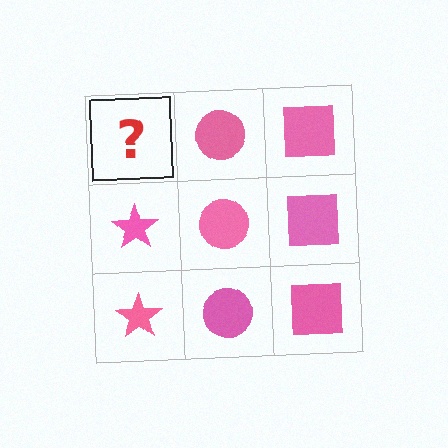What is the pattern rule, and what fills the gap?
The rule is that each column has a consistent shape. The gap should be filled with a pink star.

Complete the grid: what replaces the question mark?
The question mark should be replaced with a pink star.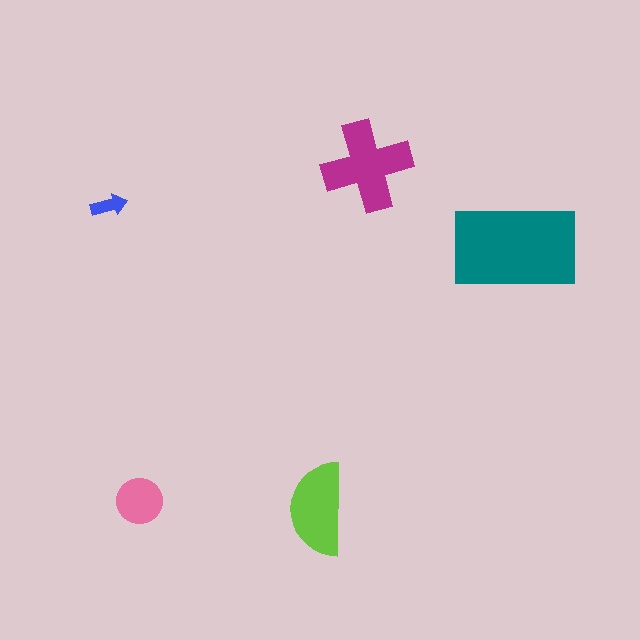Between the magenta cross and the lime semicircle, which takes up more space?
The magenta cross.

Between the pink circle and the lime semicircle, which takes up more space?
The lime semicircle.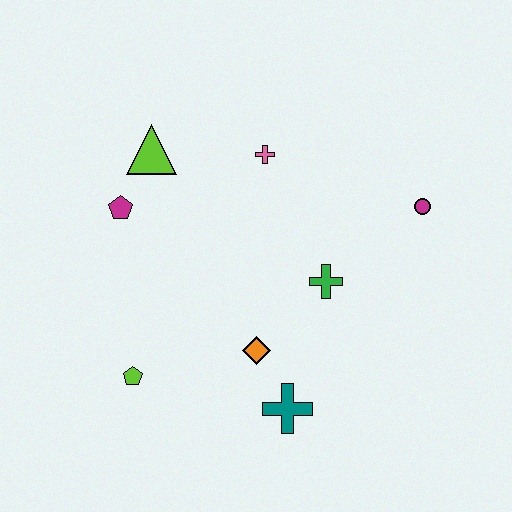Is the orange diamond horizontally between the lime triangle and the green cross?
Yes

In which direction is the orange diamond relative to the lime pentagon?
The orange diamond is to the right of the lime pentagon.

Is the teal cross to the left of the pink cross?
No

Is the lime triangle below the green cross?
No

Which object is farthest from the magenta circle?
The lime pentagon is farthest from the magenta circle.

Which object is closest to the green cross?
The orange diamond is closest to the green cross.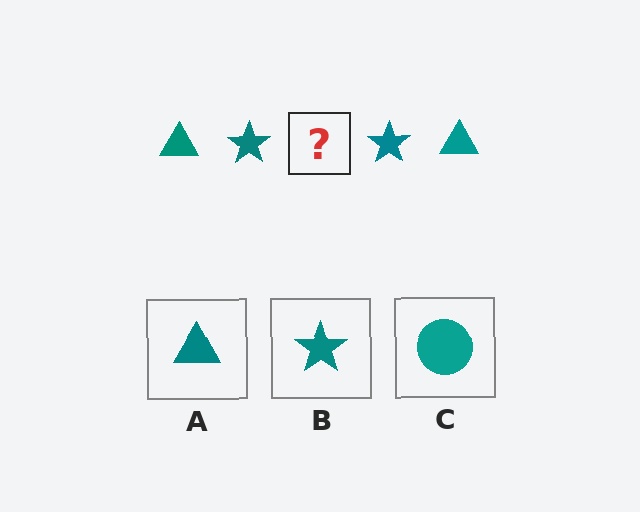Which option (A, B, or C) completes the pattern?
A.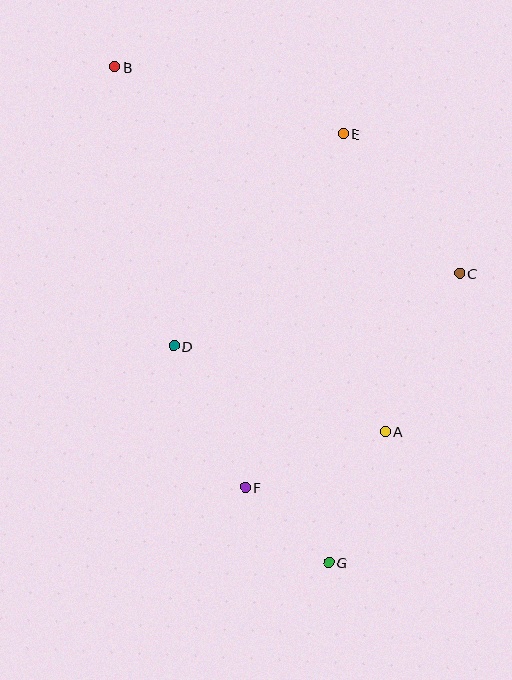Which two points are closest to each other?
Points F and G are closest to each other.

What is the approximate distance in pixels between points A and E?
The distance between A and E is approximately 301 pixels.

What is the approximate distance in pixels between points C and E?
The distance between C and E is approximately 182 pixels.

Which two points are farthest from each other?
Points B and G are farthest from each other.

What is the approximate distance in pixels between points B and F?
The distance between B and F is approximately 440 pixels.